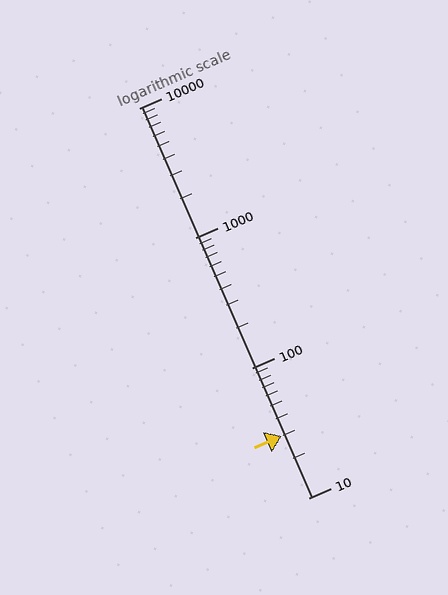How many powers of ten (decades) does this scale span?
The scale spans 3 decades, from 10 to 10000.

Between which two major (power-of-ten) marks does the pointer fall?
The pointer is between 10 and 100.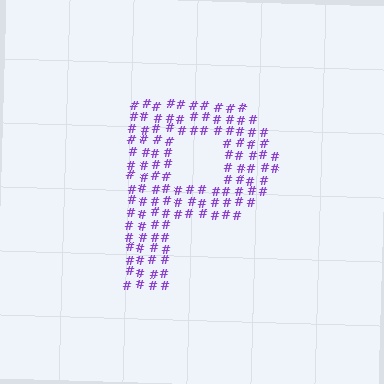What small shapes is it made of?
It is made of small hash symbols.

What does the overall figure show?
The overall figure shows the letter P.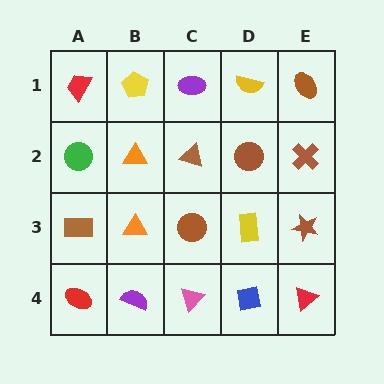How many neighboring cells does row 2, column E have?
3.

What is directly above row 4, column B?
An orange triangle.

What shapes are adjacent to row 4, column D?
A yellow rectangle (row 3, column D), a pink triangle (row 4, column C), a red triangle (row 4, column E).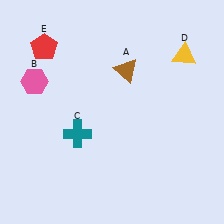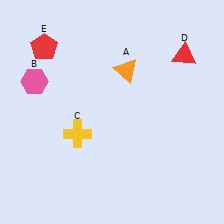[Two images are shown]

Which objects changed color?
A changed from brown to orange. C changed from teal to yellow. D changed from yellow to red.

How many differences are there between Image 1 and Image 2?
There are 3 differences between the two images.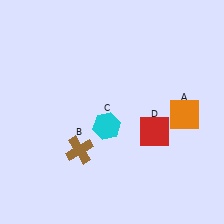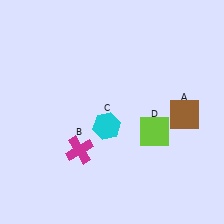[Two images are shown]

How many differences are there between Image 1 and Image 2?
There are 3 differences between the two images.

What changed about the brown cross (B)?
In Image 1, B is brown. In Image 2, it changed to magenta.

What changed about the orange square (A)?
In Image 1, A is orange. In Image 2, it changed to brown.